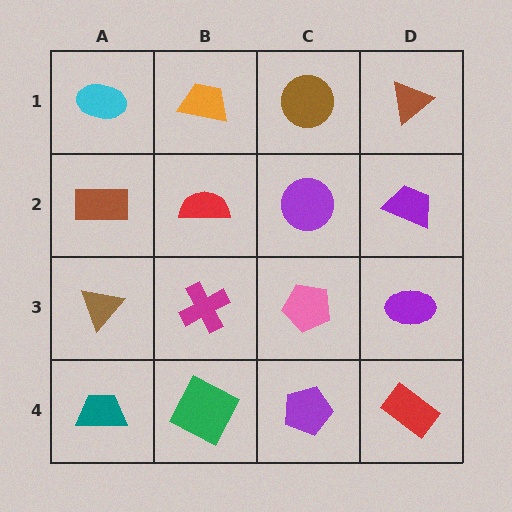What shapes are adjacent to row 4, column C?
A pink pentagon (row 3, column C), a green square (row 4, column B), a red rectangle (row 4, column D).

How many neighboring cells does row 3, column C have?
4.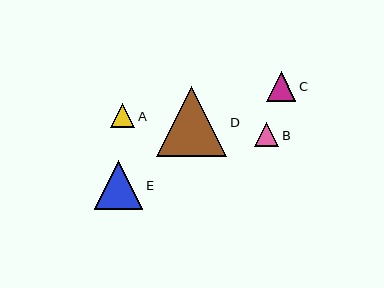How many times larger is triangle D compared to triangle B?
Triangle D is approximately 2.9 times the size of triangle B.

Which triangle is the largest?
Triangle D is the largest with a size of approximately 70 pixels.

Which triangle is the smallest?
Triangle A is the smallest with a size of approximately 24 pixels.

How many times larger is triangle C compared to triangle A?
Triangle C is approximately 1.2 times the size of triangle A.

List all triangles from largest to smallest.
From largest to smallest: D, E, C, B, A.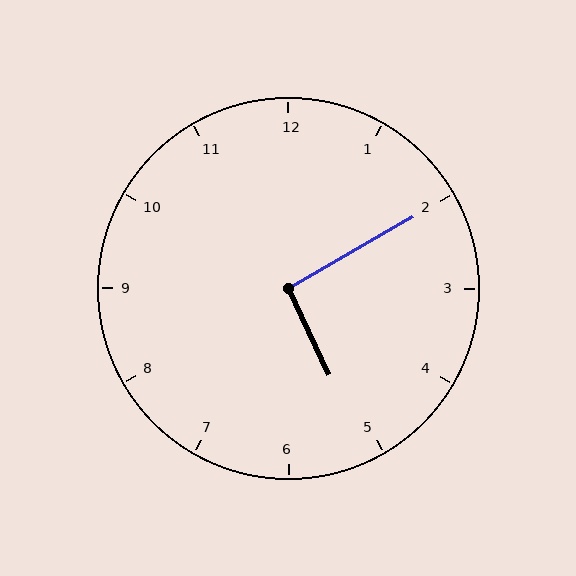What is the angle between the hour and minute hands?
Approximately 95 degrees.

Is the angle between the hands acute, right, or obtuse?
It is right.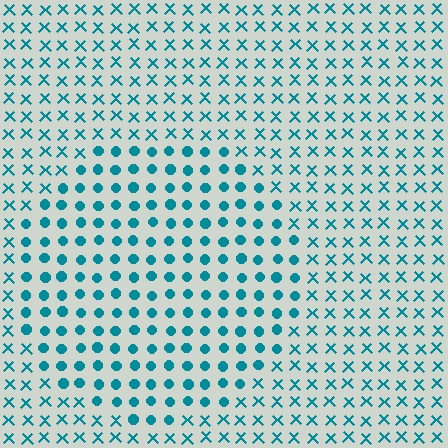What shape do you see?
I see a circle.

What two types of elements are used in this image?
The image uses circles inside the circle region and X marks outside it.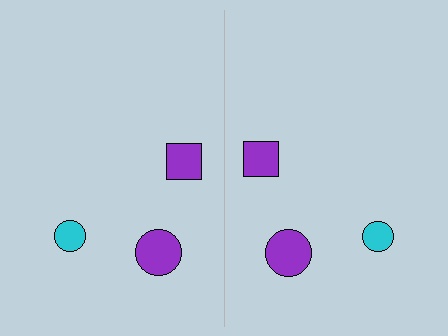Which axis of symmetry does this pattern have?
The pattern has a vertical axis of symmetry running through the center of the image.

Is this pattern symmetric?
Yes, this pattern has bilateral (reflection) symmetry.